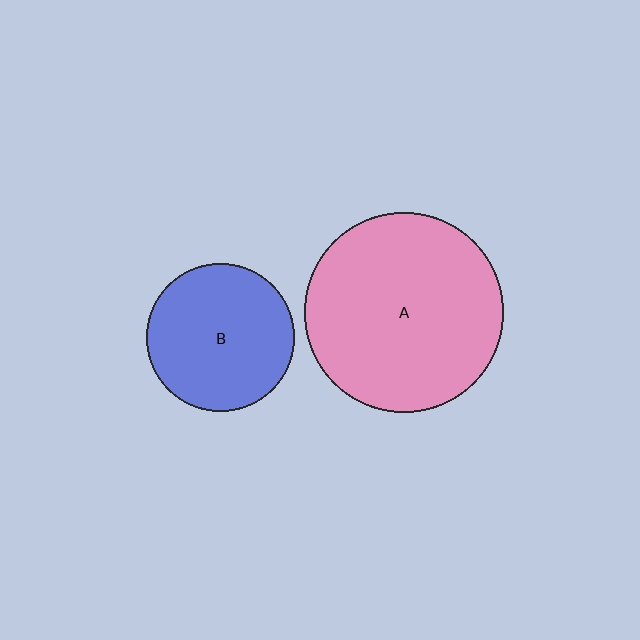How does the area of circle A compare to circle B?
Approximately 1.8 times.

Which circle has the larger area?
Circle A (pink).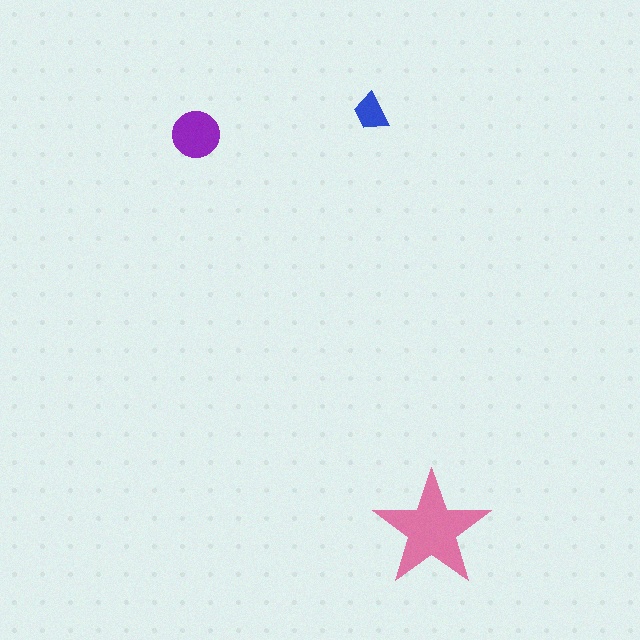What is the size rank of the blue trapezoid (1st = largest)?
3rd.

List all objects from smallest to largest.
The blue trapezoid, the purple circle, the pink star.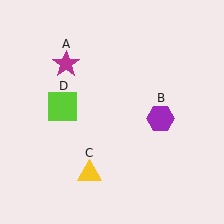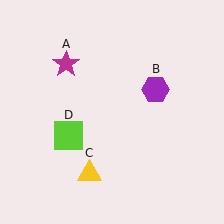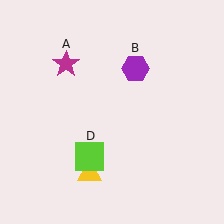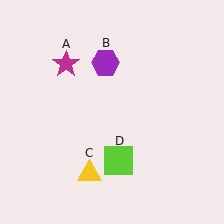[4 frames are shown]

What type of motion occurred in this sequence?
The purple hexagon (object B), lime square (object D) rotated counterclockwise around the center of the scene.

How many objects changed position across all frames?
2 objects changed position: purple hexagon (object B), lime square (object D).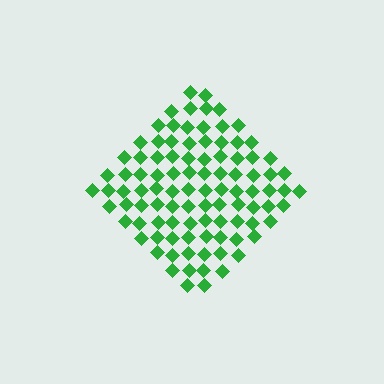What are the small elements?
The small elements are diamonds.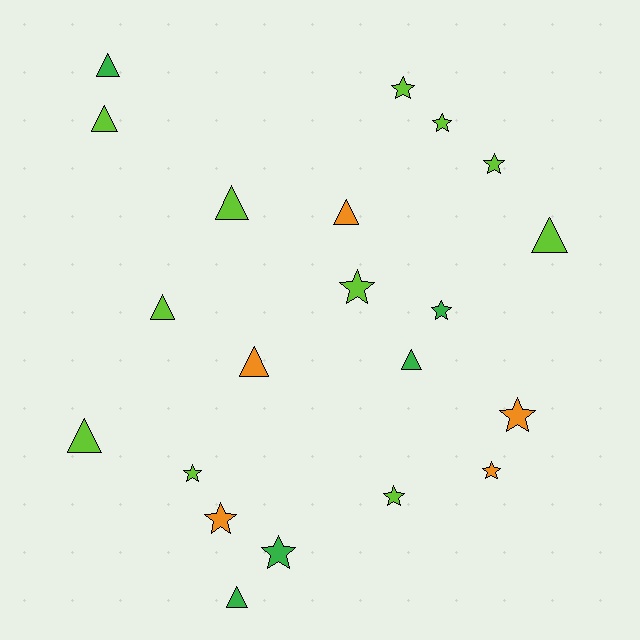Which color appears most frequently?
Lime, with 11 objects.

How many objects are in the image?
There are 21 objects.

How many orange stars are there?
There are 3 orange stars.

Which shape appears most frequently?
Star, with 11 objects.